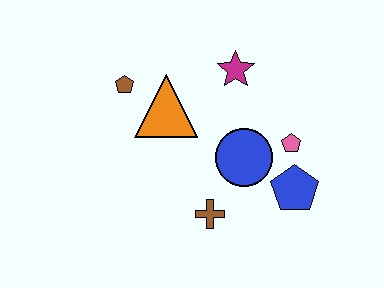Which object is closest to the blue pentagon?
The pink pentagon is closest to the blue pentagon.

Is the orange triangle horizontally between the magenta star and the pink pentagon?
No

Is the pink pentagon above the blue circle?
Yes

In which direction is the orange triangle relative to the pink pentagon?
The orange triangle is to the left of the pink pentagon.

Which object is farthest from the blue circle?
The brown pentagon is farthest from the blue circle.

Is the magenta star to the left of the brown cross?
No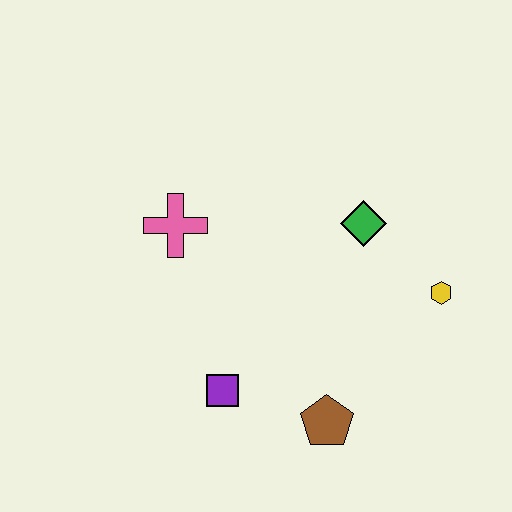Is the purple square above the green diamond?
No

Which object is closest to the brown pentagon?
The purple square is closest to the brown pentagon.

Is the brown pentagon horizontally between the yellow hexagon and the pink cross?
Yes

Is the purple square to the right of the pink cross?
Yes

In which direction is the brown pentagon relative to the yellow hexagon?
The brown pentagon is below the yellow hexagon.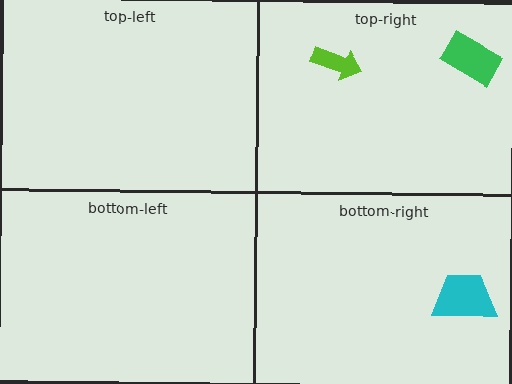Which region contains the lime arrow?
The top-right region.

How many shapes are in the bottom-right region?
1.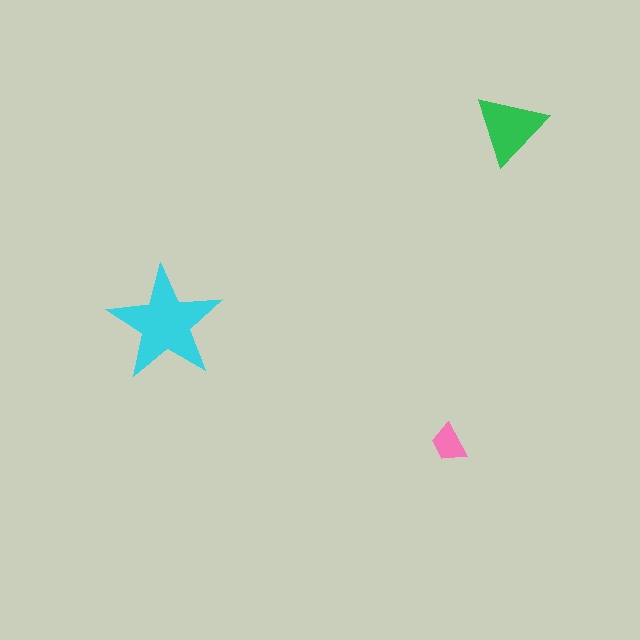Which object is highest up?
The green triangle is topmost.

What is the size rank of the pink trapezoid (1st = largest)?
3rd.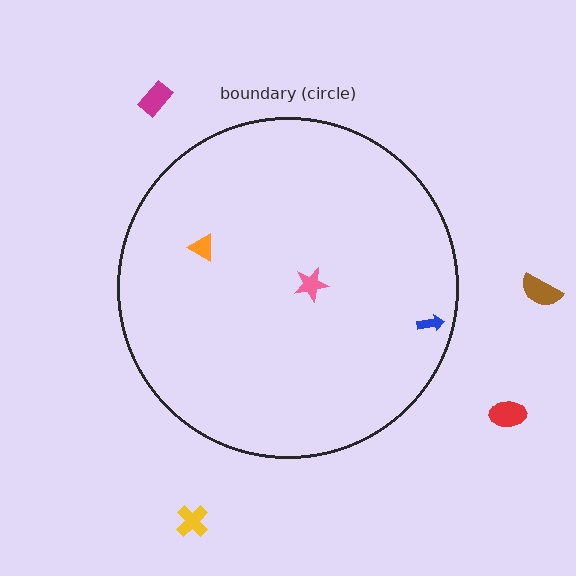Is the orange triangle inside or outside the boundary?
Inside.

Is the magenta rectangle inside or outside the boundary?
Outside.